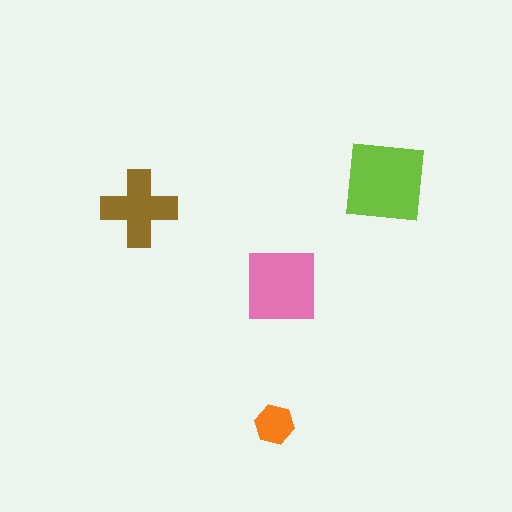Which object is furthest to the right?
The lime square is rightmost.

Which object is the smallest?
The orange hexagon.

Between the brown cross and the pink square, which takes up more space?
The pink square.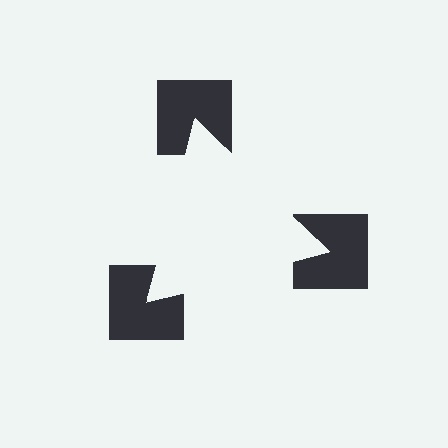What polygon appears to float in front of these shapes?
An illusory triangle — its edges are inferred from the aligned wedge cuts in the notched squares, not physically drawn.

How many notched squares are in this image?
There are 3 — one at each vertex of the illusory triangle.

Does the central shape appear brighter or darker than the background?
It typically appears slightly brighter than the background, even though no actual brightness change is drawn.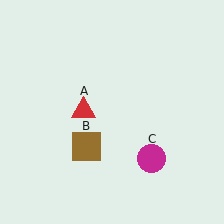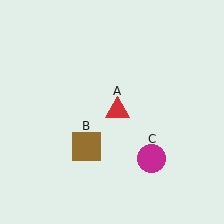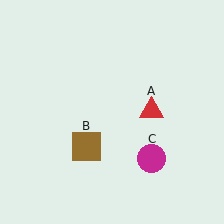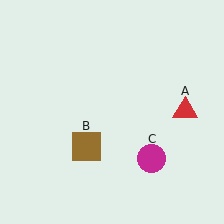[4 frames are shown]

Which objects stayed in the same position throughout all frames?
Brown square (object B) and magenta circle (object C) remained stationary.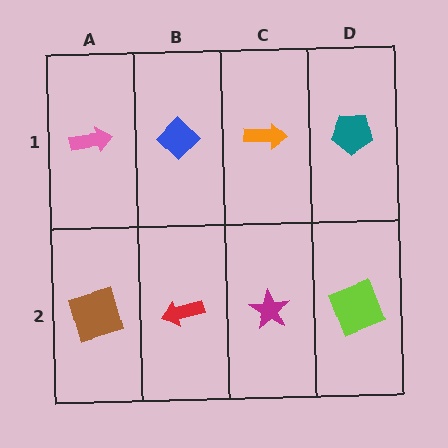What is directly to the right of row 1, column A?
A blue diamond.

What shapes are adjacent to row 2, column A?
A pink arrow (row 1, column A), a red arrow (row 2, column B).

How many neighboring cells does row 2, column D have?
2.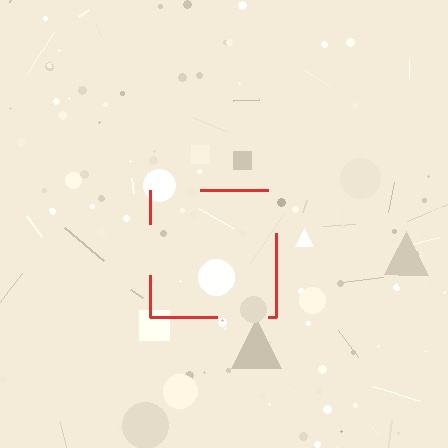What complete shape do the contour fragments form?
The contour fragments form a square.